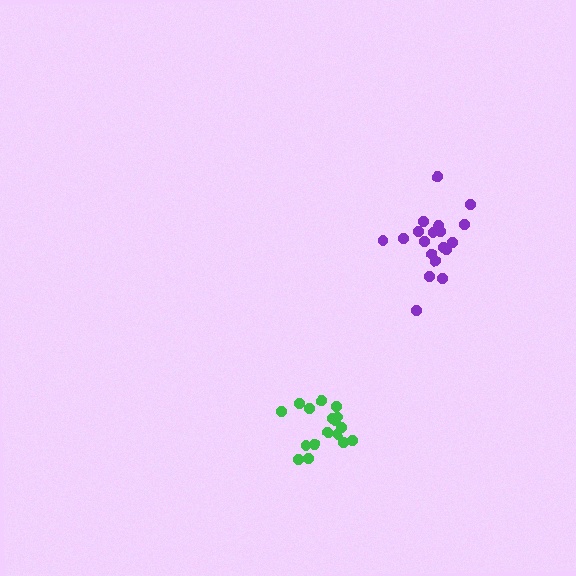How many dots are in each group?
Group 1: 17 dots, Group 2: 19 dots (36 total).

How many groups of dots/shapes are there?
There are 2 groups.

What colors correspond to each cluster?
The clusters are colored: green, purple.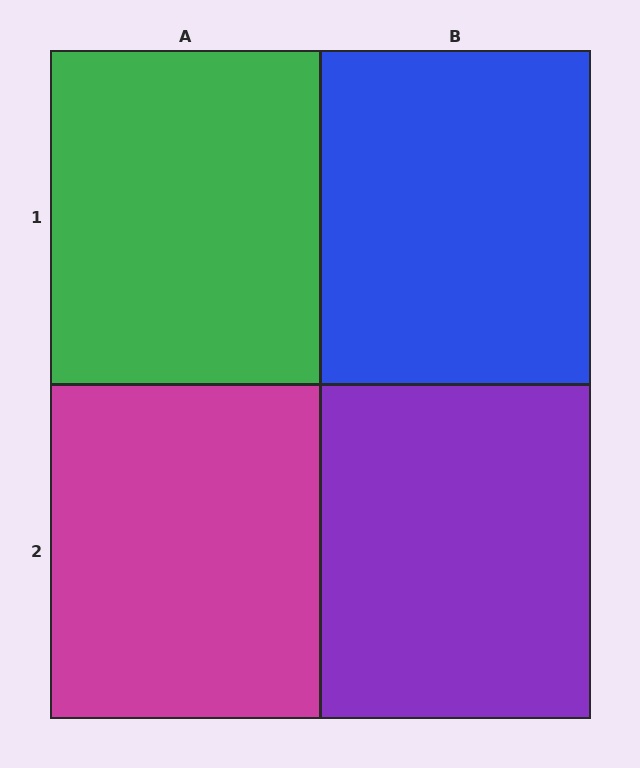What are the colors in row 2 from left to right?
Magenta, purple.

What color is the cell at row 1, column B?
Blue.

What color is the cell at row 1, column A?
Green.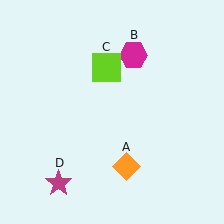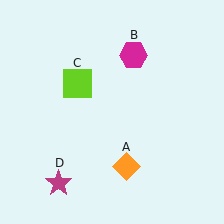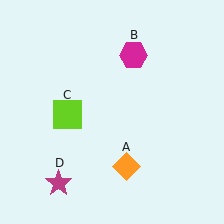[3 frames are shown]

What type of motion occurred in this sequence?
The lime square (object C) rotated counterclockwise around the center of the scene.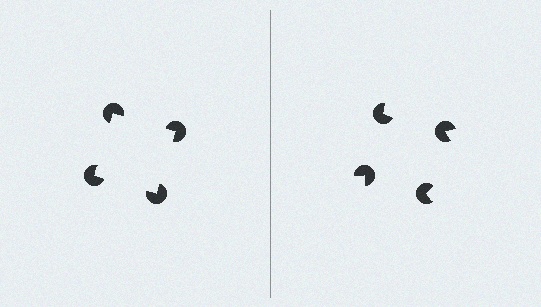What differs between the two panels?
The pac-man discs are positioned identically on both sides; only the wedge orientations differ. On the left they align to a square; on the right they are misaligned.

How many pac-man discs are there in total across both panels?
8 — 4 on each side.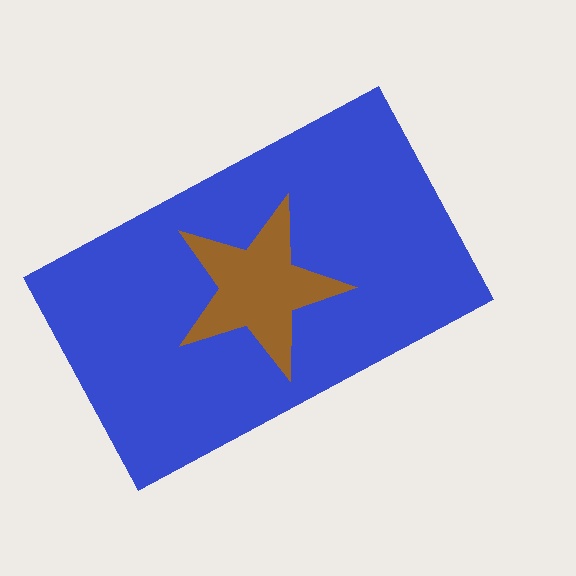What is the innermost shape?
The brown star.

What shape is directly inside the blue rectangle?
The brown star.